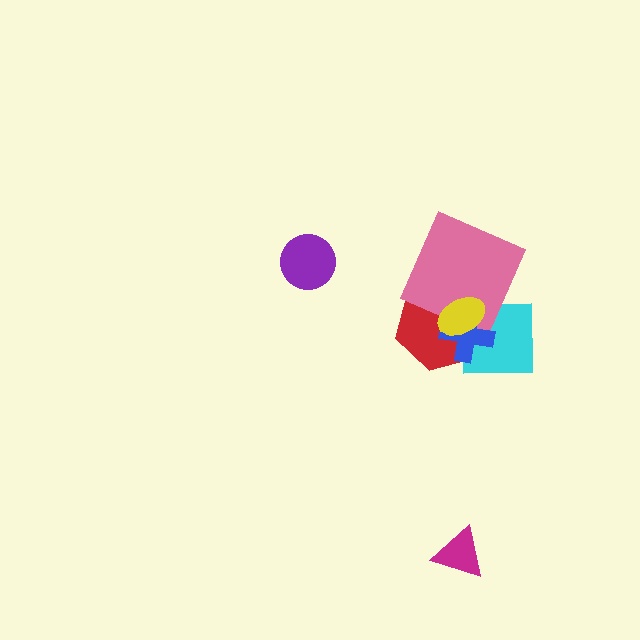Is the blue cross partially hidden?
Yes, it is partially covered by another shape.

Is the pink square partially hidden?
Yes, it is partially covered by another shape.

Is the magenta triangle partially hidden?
No, no other shape covers it.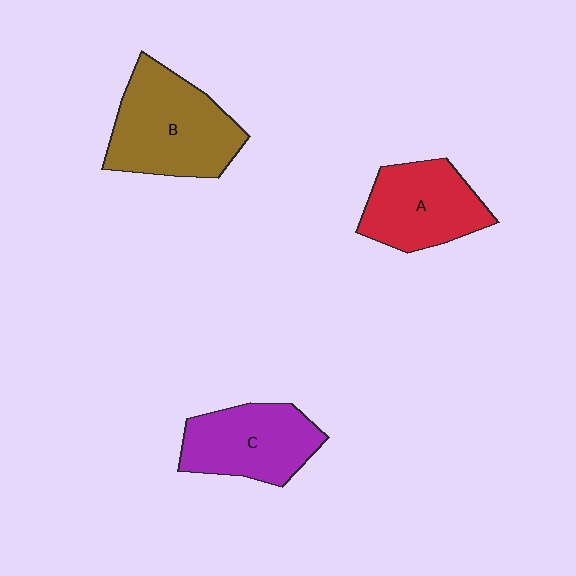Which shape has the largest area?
Shape B (brown).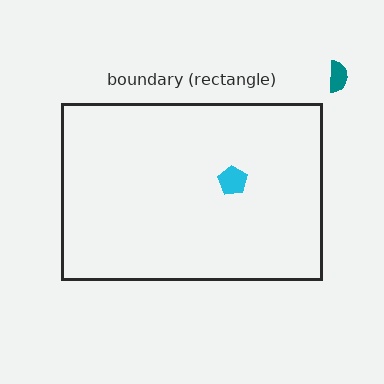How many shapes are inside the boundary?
1 inside, 1 outside.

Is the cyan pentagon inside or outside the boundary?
Inside.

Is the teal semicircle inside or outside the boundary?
Outside.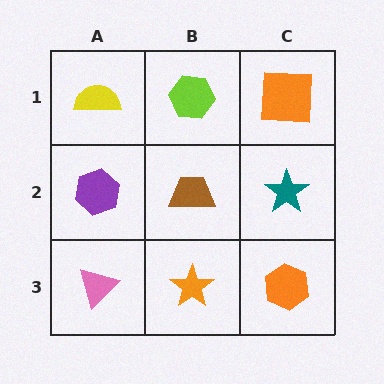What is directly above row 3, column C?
A teal star.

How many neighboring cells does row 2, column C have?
3.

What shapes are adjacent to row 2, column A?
A yellow semicircle (row 1, column A), a pink triangle (row 3, column A), a brown trapezoid (row 2, column B).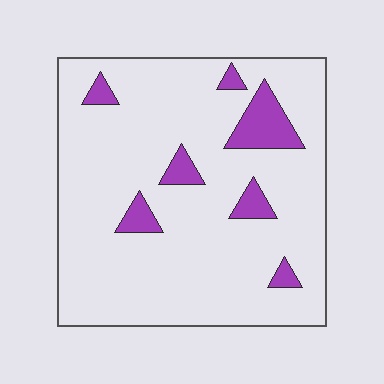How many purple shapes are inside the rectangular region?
7.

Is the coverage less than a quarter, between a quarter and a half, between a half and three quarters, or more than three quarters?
Less than a quarter.